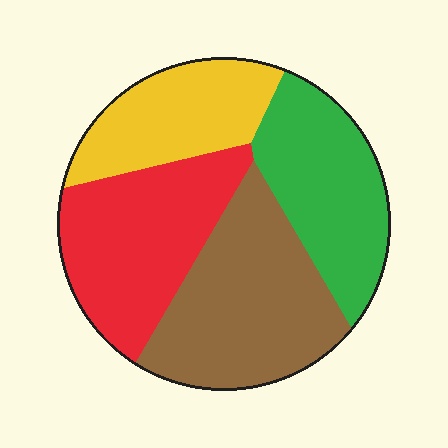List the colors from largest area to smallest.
From largest to smallest: brown, red, green, yellow.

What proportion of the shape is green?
Green covers around 25% of the shape.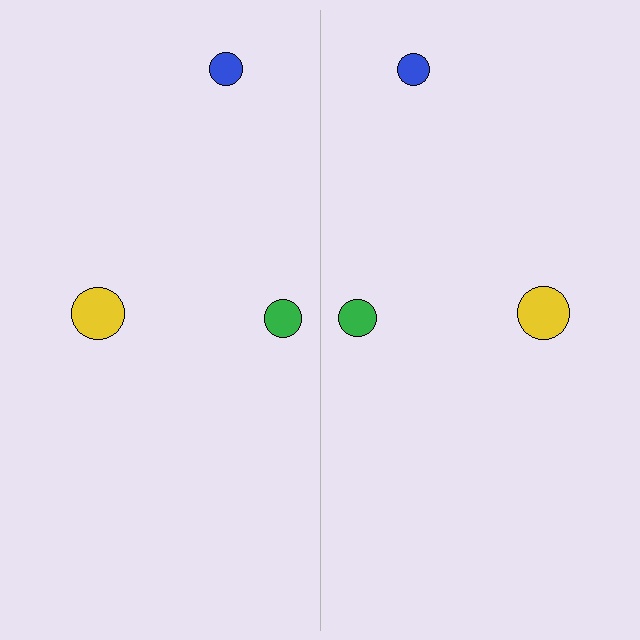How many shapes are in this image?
There are 6 shapes in this image.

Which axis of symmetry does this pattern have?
The pattern has a vertical axis of symmetry running through the center of the image.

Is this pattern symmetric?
Yes, this pattern has bilateral (reflection) symmetry.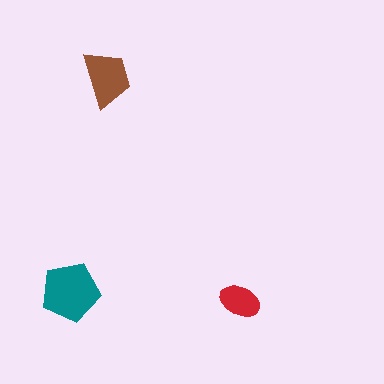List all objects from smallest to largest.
The red ellipse, the brown trapezoid, the teal pentagon.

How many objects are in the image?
There are 3 objects in the image.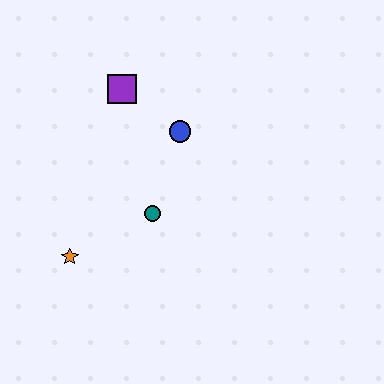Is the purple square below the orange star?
No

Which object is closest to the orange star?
The teal circle is closest to the orange star.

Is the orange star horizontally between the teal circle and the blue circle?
No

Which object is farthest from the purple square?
The orange star is farthest from the purple square.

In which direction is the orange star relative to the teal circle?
The orange star is to the left of the teal circle.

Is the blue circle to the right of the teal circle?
Yes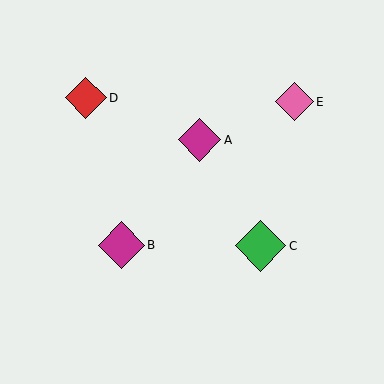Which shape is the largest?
The green diamond (labeled C) is the largest.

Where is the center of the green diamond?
The center of the green diamond is at (260, 246).